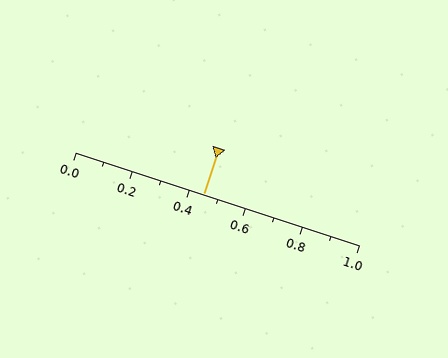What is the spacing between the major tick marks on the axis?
The major ticks are spaced 0.2 apart.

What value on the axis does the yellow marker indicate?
The marker indicates approximately 0.45.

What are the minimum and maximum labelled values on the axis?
The axis runs from 0.0 to 1.0.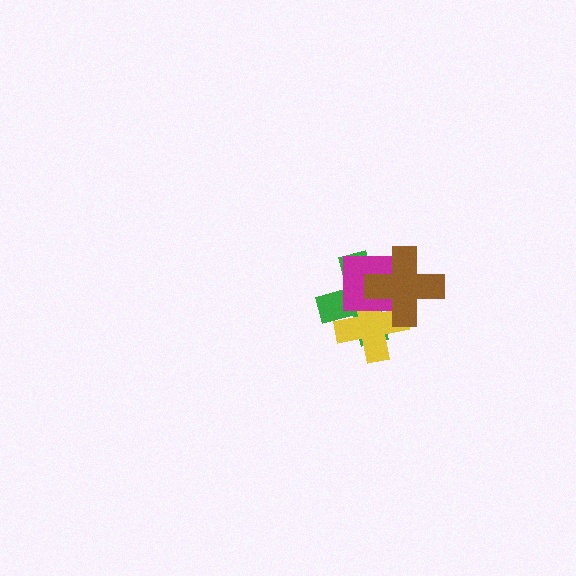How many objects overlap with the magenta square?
3 objects overlap with the magenta square.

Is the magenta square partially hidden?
Yes, it is partially covered by another shape.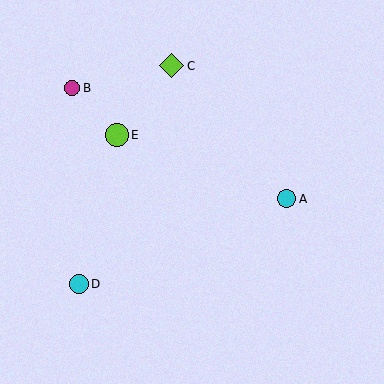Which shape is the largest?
The lime diamond (labeled C) is the largest.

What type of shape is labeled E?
Shape E is a lime circle.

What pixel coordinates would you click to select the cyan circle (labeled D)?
Click at (79, 284) to select the cyan circle D.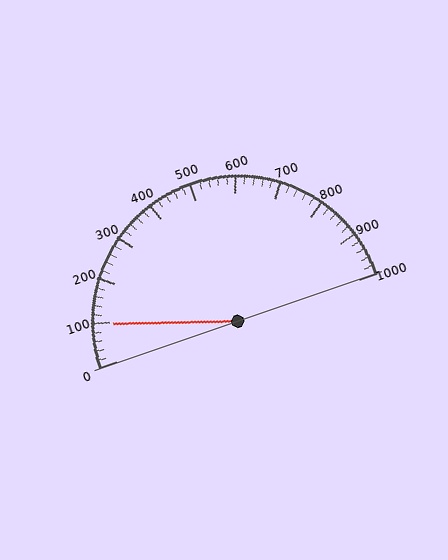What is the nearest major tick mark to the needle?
The nearest major tick mark is 100.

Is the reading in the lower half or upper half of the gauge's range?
The reading is in the lower half of the range (0 to 1000).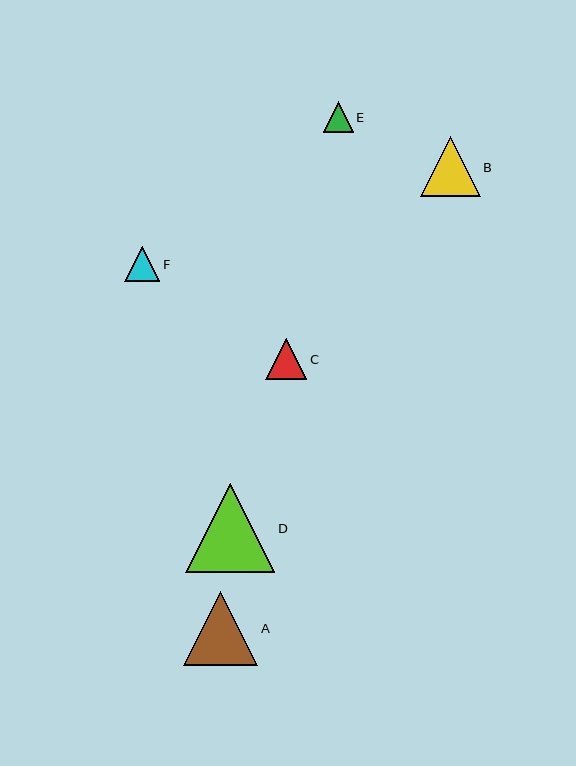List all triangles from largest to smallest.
From largest to smallest: D, A, B, C, F, E.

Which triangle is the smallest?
Triangle E is the smallest with a size of approximately 30 pixels.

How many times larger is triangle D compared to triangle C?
Triangle D is approximately 2.2 times the size of triangle C.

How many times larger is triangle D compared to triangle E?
Triangle D is approximately 2.9 times the size of triangle E.